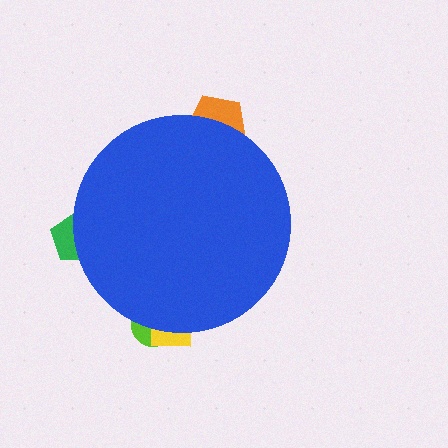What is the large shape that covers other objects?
A blue circle.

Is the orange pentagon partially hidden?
Yes, the orange pentagon is partially hidden behind the blue circle.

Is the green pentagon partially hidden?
Yes, the green pentagon is partially hidden behind the blue circle.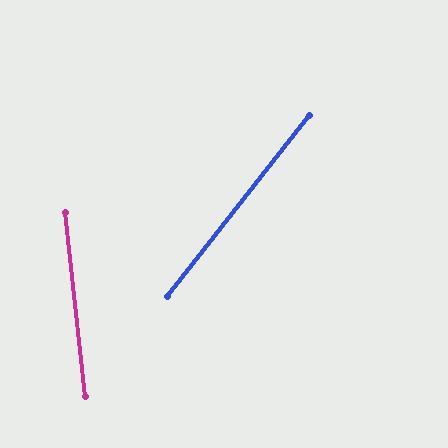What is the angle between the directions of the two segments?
Approximately 44 degrees.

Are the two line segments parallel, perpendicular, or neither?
Neither parallel nor perpendicular — they differ by about 44°.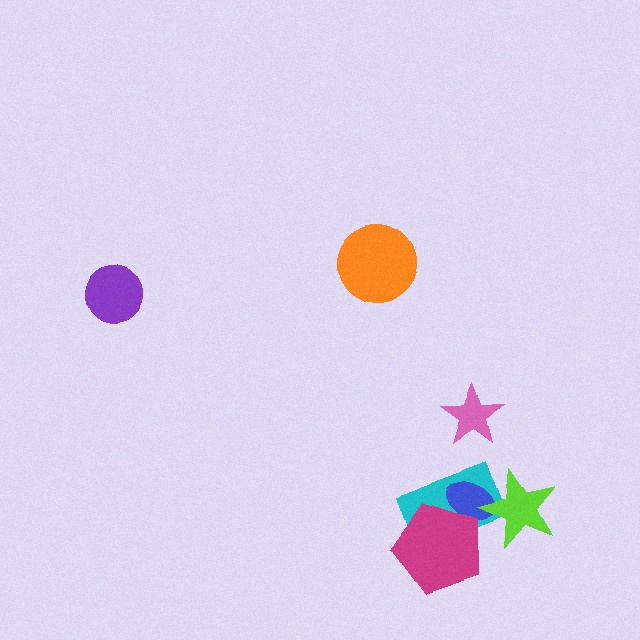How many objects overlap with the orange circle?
0 objects overlap with the orange circle.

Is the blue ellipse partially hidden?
Yes, it is partially covered by another shape.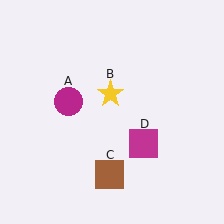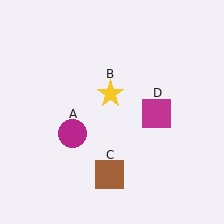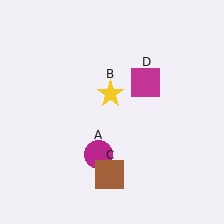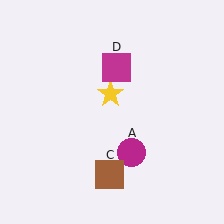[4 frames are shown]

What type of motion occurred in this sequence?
The magenta circle (object A), magenta square (object D) rotated counterclockwise around the center of the scene.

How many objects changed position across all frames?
2 objects changed position: magenta circle (object A), magenta square (object D).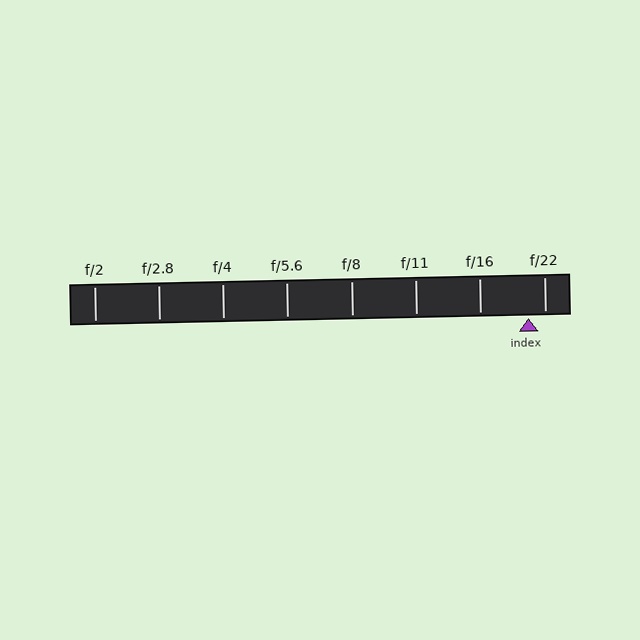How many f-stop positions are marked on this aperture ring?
There are 8 f-stop positions marked.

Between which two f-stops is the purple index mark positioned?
The index mark is between f/16 and f/22.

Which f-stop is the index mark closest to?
The index mark is closest to f/22.